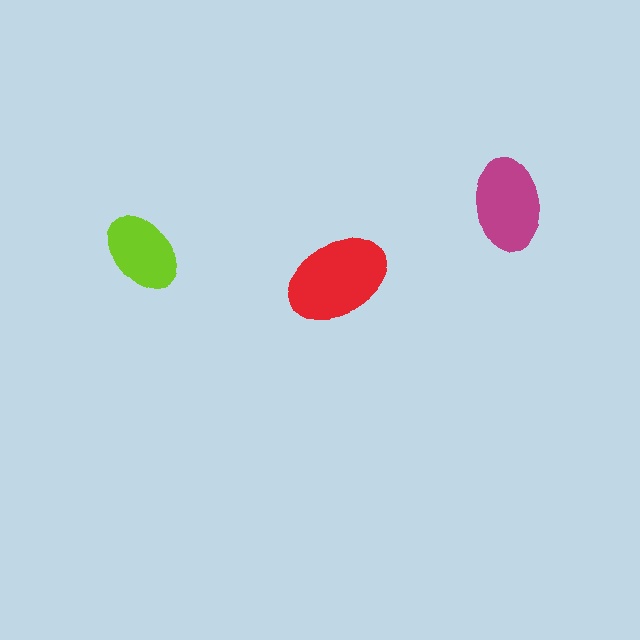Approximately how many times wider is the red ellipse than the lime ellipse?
About 1.5 times wider.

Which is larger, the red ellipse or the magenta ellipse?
The red one.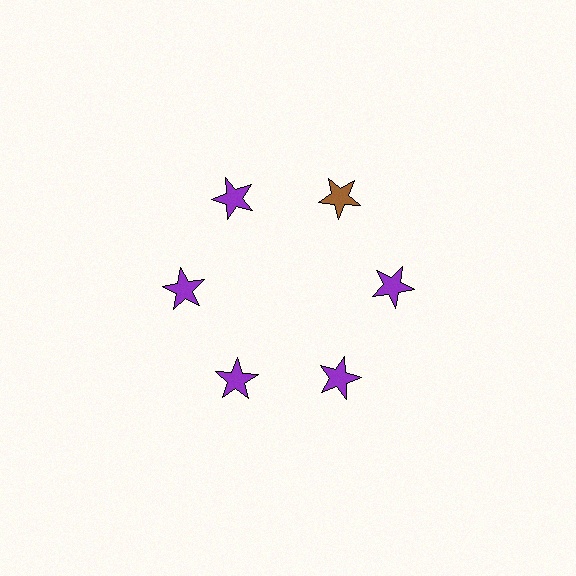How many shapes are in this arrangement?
There are 6 shapes arranged in a ring pattern.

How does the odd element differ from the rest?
It has a different color: brown instead of purple.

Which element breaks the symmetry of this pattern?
The brown star at roughly the 1 o'clock position breaks the symmetry. All other shapes are purple stars.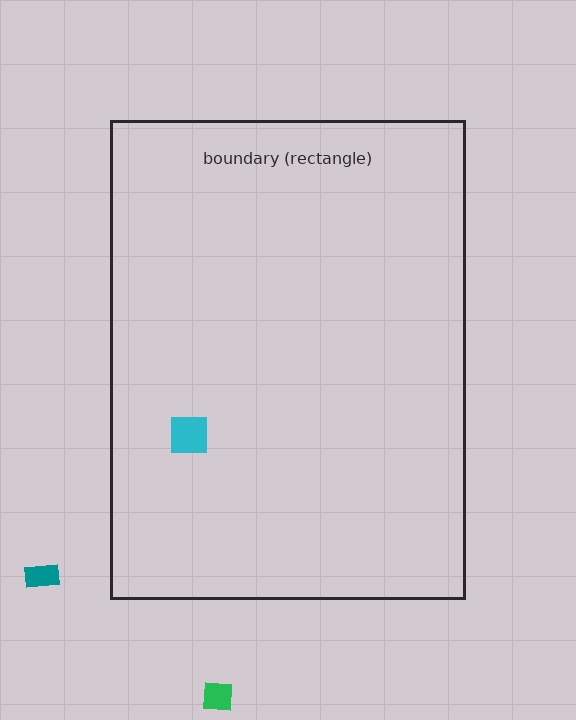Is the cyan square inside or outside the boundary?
Inside.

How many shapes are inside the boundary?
1 inside, 2 outside.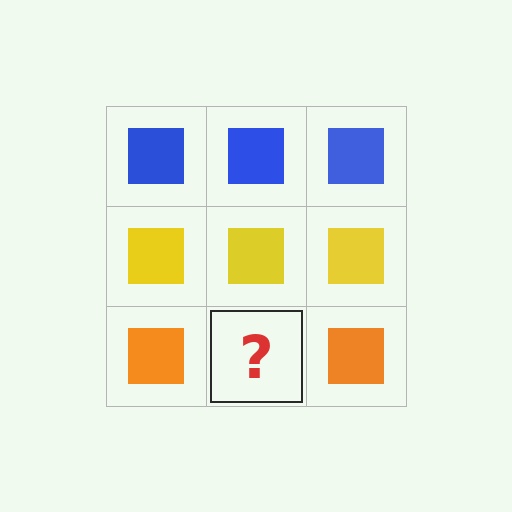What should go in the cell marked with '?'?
The missing cell should contain an orange square.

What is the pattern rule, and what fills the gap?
The rule is that each row has a consistent color. The gap should be filled with an orange square.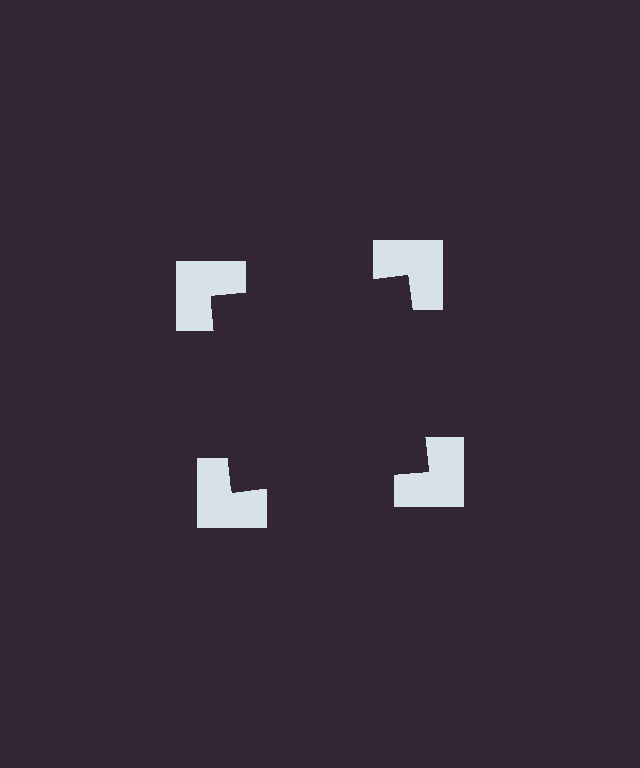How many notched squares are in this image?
There are 4 — one at each vertex of the illusory square.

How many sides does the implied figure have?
4 sides.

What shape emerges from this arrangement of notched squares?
An illusory square — its edges are inferred from the aligned wedge cuts in the notched squares, not physically drawn.